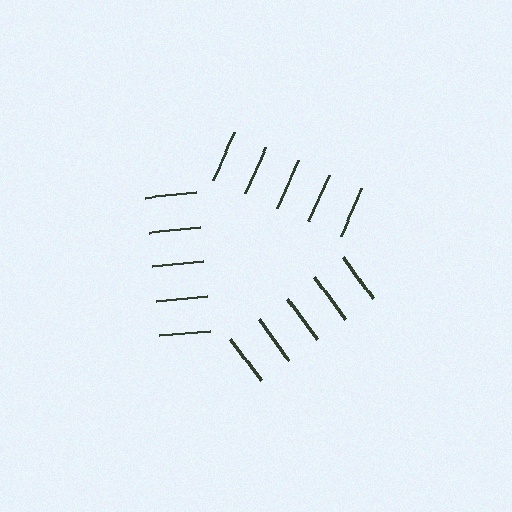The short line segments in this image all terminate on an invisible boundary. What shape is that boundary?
An illusory triangle — the line segments terminate on its edges but no continuous stroke is drawn.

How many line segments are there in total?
15 — 5 along each of the 3 edges.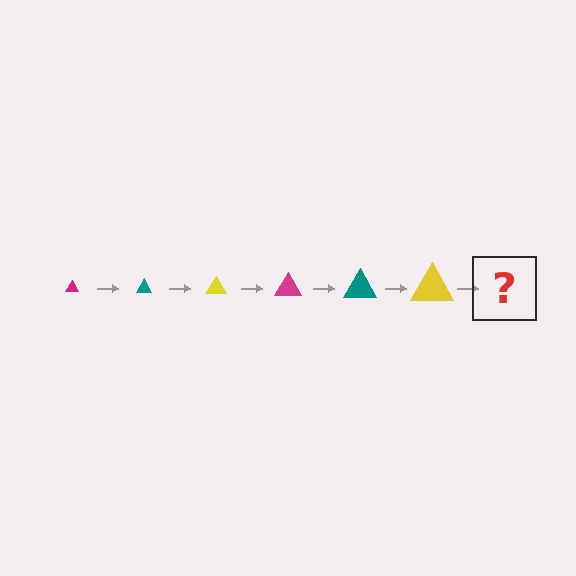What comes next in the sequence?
The next element should be a magenta triangle, larger than the previous one.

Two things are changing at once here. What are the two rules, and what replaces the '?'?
The two rules are that the triangle grows larger each step and the color cycles through magenta, teal, and yellow. The '?' should be a magenta triangle, larger than the previous one.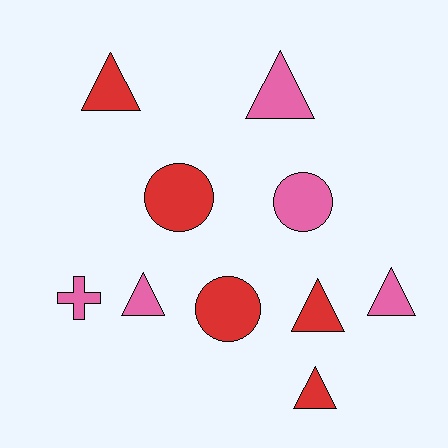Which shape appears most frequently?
Triangle, with 6 objects.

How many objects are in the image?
There are 10 objects.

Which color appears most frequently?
Red, with 5 objects.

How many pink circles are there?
There is 1 pink circle.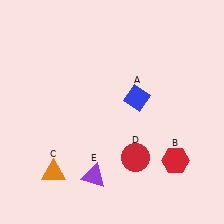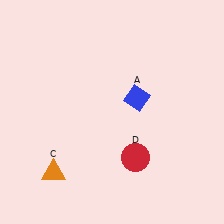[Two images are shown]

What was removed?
The red hexagon (B), the purple triangle (E) were removed in Image 2.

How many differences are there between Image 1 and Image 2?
There are 2 differences between the two images.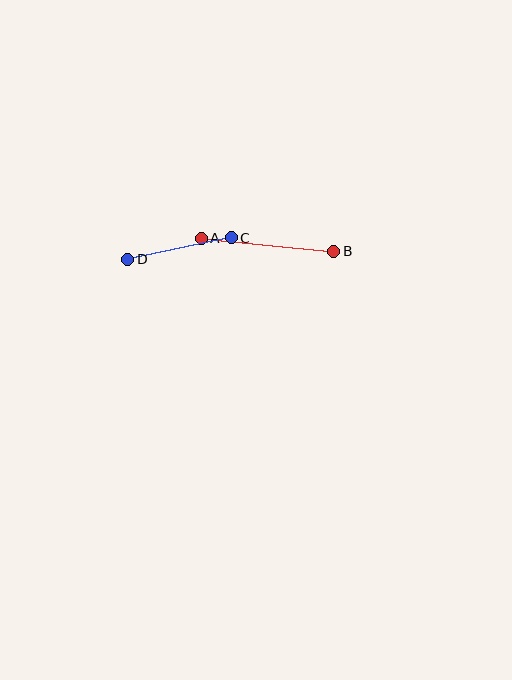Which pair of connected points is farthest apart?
Points A and B are farthest apart.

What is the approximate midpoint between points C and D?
The midpoint is at approximately (180, 249) pixels.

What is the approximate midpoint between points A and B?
The midpoint is at approximately (268, 245) pixels.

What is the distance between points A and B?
The distance is approximately 133 pixels.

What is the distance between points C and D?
The distance is approximately 106 pixels.